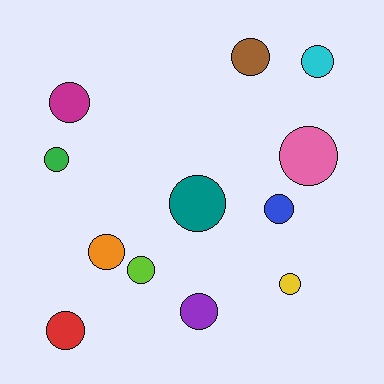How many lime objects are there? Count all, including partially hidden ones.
There is 1 lime object.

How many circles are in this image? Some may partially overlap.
There are 12 circles.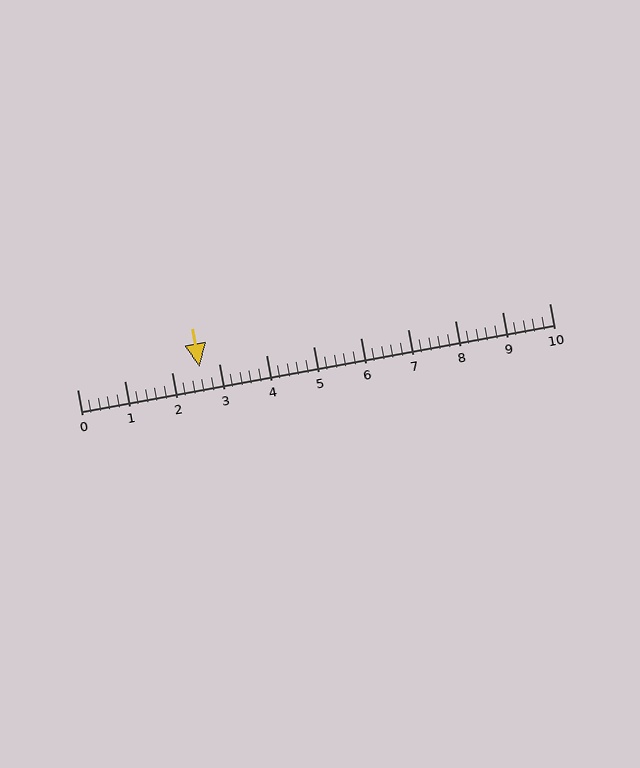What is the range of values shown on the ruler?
The ruler shows values from 0 to 10.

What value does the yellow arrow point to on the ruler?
The yellow arrow points to approximately 2.6.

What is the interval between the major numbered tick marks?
The major tick marks are spaced 1 units apart.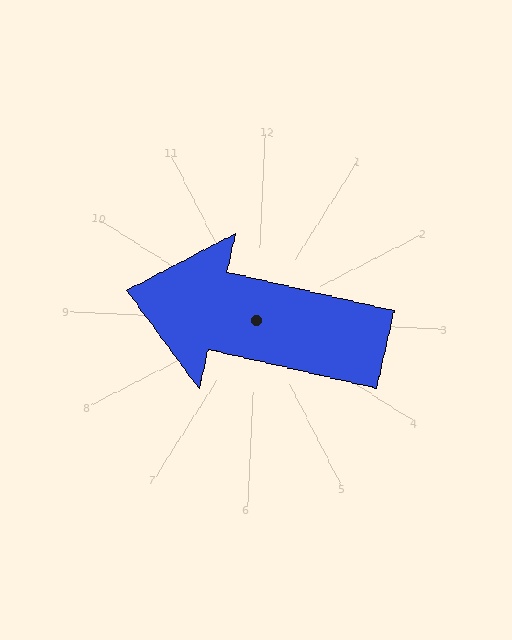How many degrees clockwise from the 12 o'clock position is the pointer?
Approximately 280 degrees.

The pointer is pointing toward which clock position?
Roughly 9 o'clock.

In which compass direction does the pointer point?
West.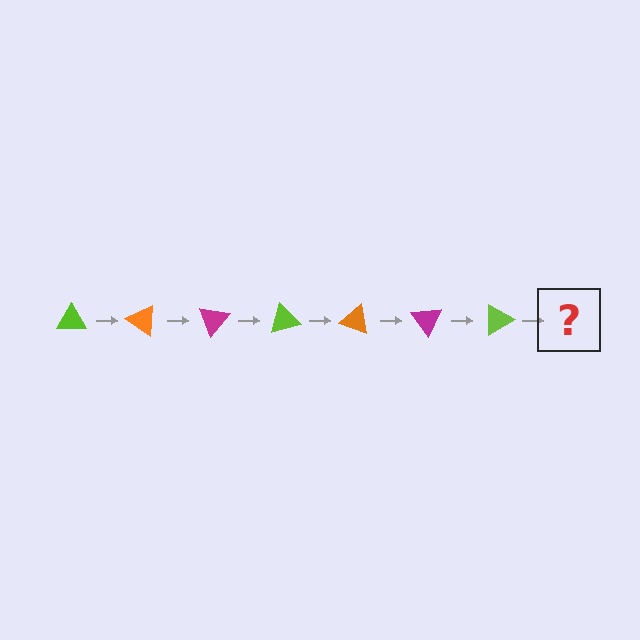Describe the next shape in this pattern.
It should be an orange triangle, rotated 245 degrees from the start.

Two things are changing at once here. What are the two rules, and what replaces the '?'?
The two rules are that it rotates 35 degrees each step and the color cycles through lime, orange, and magenta. The '?' should be an orange triangle, rotated 245 degrees from the start.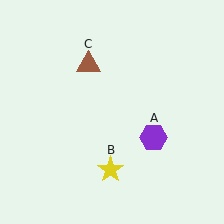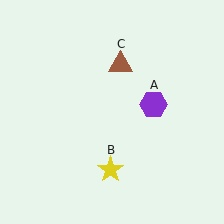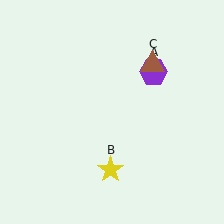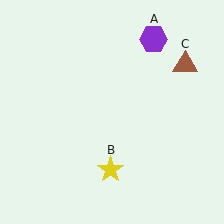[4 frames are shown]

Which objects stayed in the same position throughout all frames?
Yellow star (object B) remained stationary.